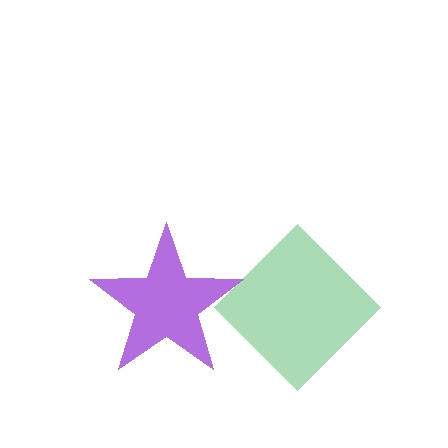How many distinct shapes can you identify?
There are 2 distinct shapes: a purple star, a green diamond.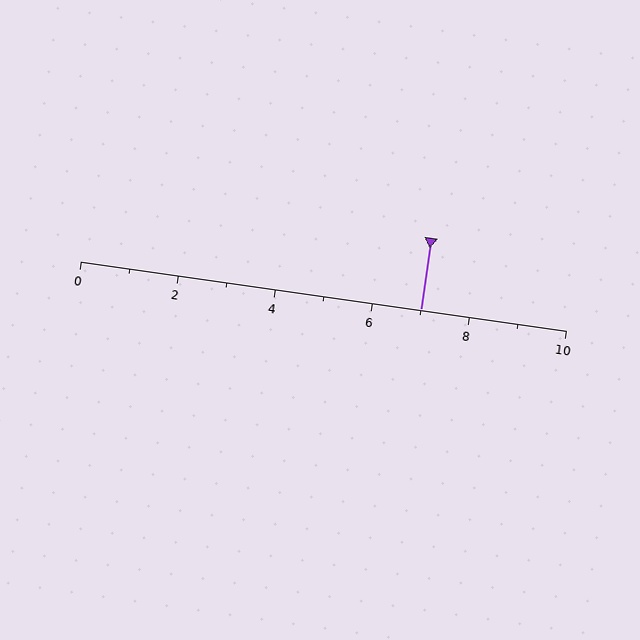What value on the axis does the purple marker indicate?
The marker indicates approximately 7.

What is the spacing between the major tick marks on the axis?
The major ticks are spaced 2 apart.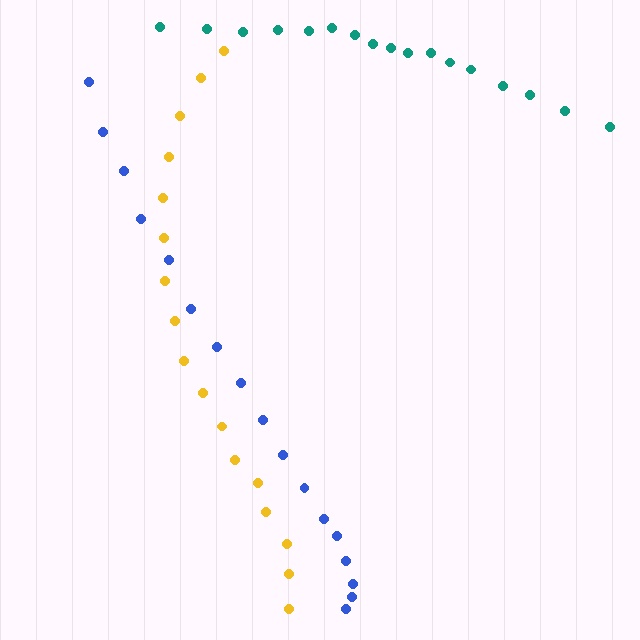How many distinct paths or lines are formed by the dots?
There are 3 distinct paths.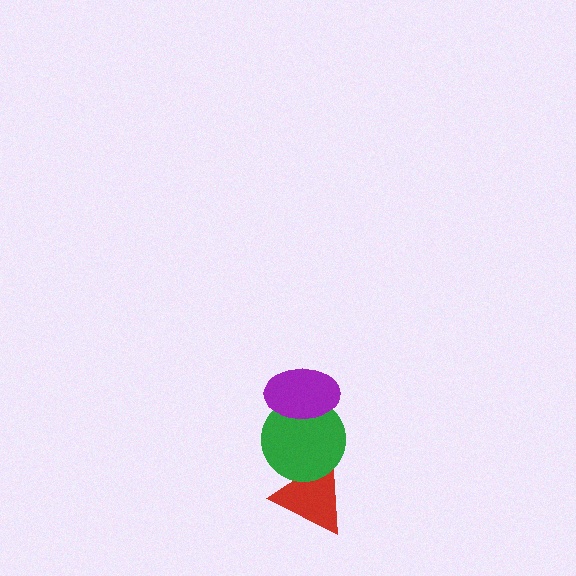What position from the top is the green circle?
The green circle is 2nd from the top.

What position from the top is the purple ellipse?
The purple ellipse is 1st from the top.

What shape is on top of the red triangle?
The green circle is on top of the red triangle.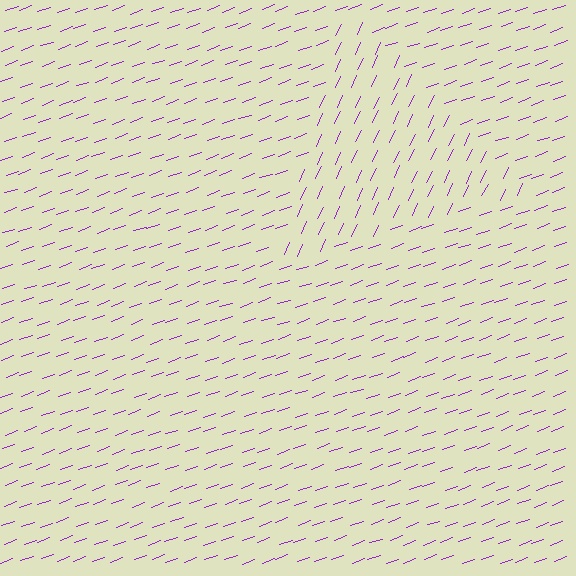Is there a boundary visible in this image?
Yes, there is a texture boundary formed by a change in line orientation.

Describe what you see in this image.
The image is filled with small purple line segments. A triangle region in the image has lines oriented differently from the surrounding lines, creating a visible texture boundary.